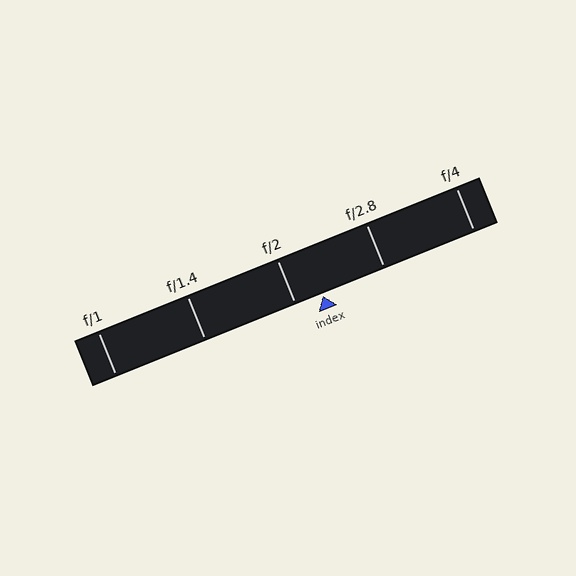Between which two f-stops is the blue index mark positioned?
The index mark is between f/2 and f/2.8.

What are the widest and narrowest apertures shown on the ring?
The widest aperture shown is f/1 and the narrowest is f/4.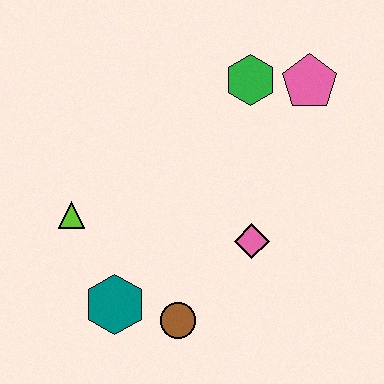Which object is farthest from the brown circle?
The pink pentagon is farthest from the brown circle.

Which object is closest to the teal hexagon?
The brown circle is closest to the teal hexagon.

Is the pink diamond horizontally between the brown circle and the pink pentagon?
Yes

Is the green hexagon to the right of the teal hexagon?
Yes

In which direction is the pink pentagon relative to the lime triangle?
The pink pentagon is to the right of the lime triangle.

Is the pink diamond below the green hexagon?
Yes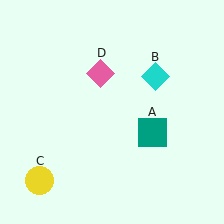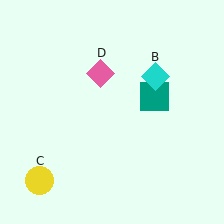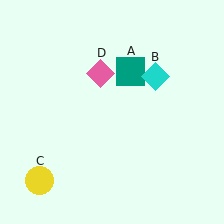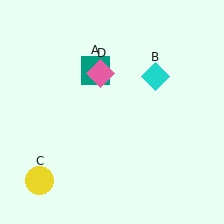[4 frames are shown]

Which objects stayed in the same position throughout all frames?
Cyan diamond (object B) and yellow circle (object C) and pink diamond (object D) remained stationary.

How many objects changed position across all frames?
1 object changed position: teal square (object A).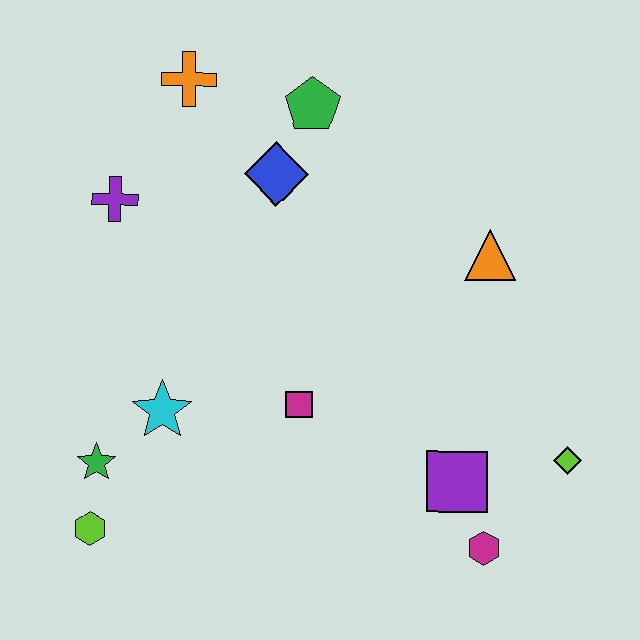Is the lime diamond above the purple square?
Yes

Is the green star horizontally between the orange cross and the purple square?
No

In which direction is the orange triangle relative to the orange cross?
The orange triangle is to the right of the orange cross.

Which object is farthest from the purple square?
The orange cross is farthest from the purple square.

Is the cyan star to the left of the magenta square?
Yes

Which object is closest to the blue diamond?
The green pentagon is closest to the blue diamond.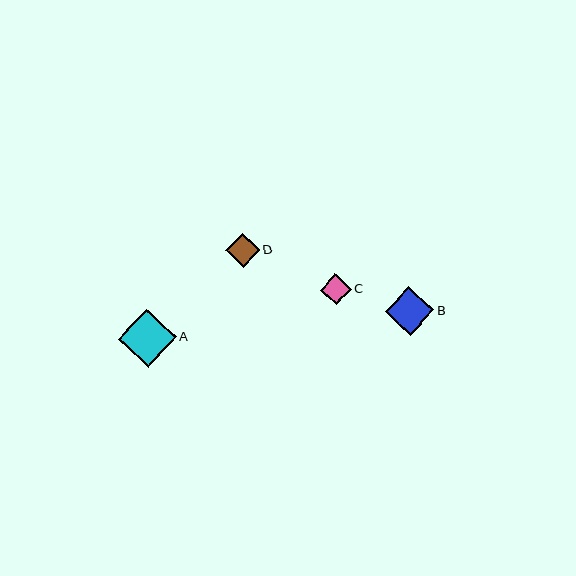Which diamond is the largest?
Diamond A is the largest with a size of approximately 57 pixels.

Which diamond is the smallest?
Diamond C is the smallest with a size of approximately 31 pixels.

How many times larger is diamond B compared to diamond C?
Diamond B is approximately 1.6 times the size of diamond C.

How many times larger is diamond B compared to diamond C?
Diamond B is approximately 1.6 times the size of diamond C.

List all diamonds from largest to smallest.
From largest to smallest: A, B, D, C.